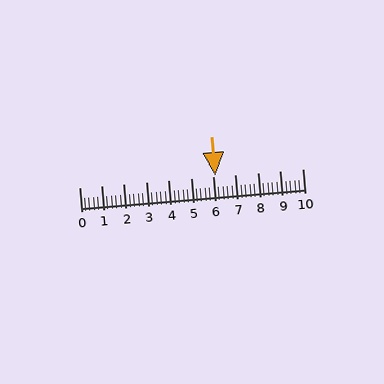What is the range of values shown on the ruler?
The ruler shows values from 0 to 10.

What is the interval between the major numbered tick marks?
The major tick marks are spaced 1 units apart.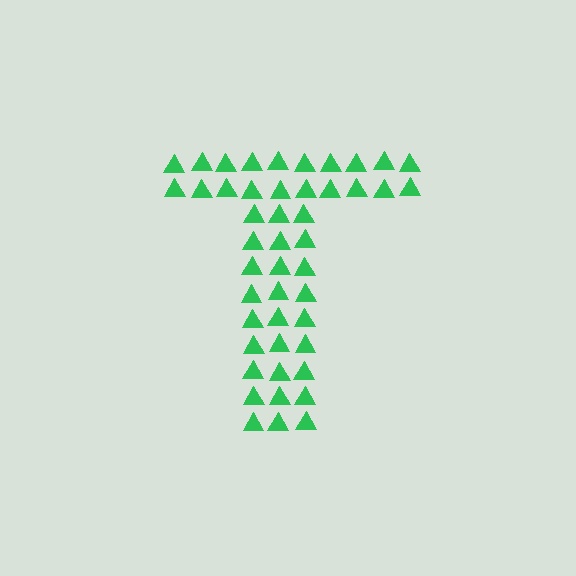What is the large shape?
The large shape is the letter T.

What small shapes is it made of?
It is made of small triangles.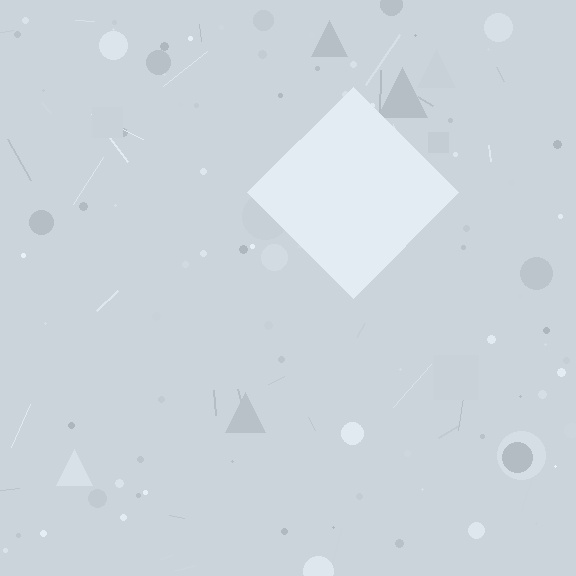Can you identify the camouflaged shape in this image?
The camouflaged shape is a diamond.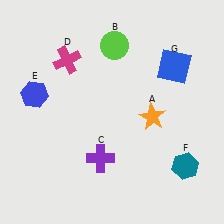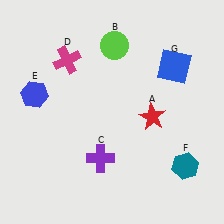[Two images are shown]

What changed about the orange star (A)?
In Image 1, A is orange. In Image 2, it changed to red.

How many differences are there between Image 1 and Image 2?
There is 1 difference between the two images.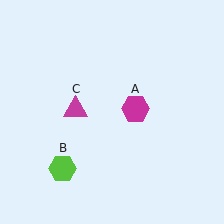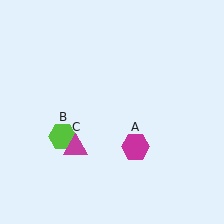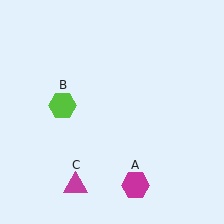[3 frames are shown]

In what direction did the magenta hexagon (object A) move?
The magenta hexagon (object A) moved down.